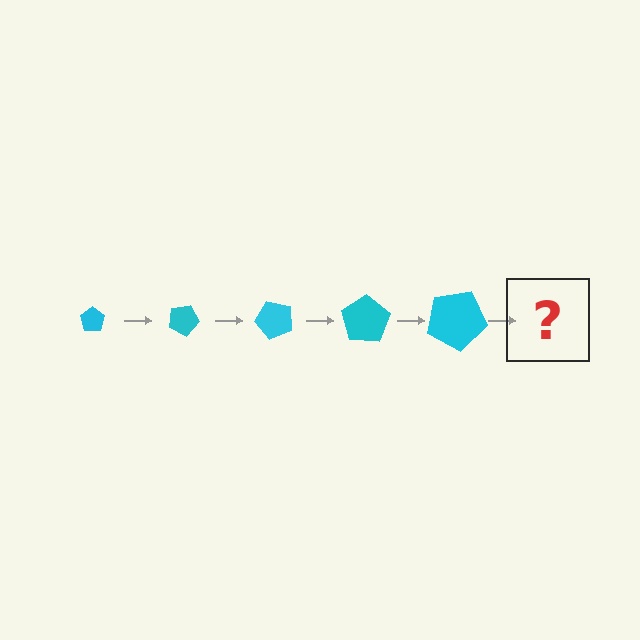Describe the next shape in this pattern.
It should be a pentagon, larger than the previous one and rotated 125 degrees from the start.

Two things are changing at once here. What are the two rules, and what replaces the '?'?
The two rules are that the pentagon grows larger each step and it rotates 25 degrees each step. The '?' should be a pentagon, larger than the previous one and rotated 125 degrees from the start.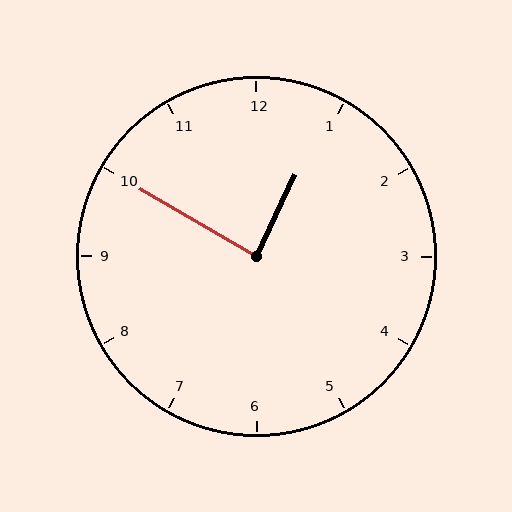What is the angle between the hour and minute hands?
Approximately 85 degrees.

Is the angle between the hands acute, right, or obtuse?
It is right.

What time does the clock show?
12:50.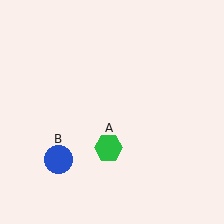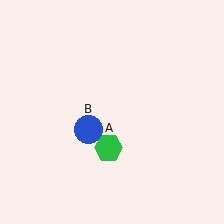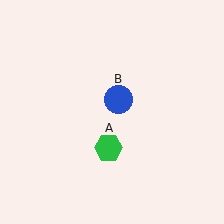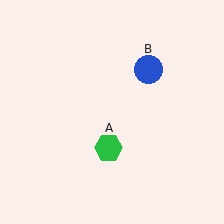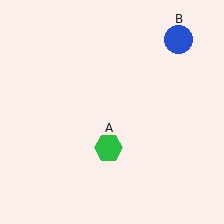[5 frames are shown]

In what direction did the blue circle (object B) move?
The blue circle (object B) moved up and to the right.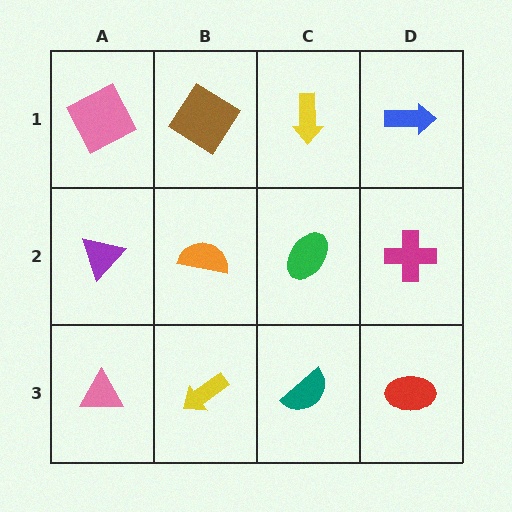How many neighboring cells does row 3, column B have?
3.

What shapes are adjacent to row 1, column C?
A green ellipse (row 2, column C), a brown diamond (row 1, column B), a blue arrow (row 1, column D).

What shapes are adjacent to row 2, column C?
A yellow arrow (row 1, column C), a teal semicircle (row 3, column C), an orange semicircle (row 2, column B), a magenta cross (row 2, column D).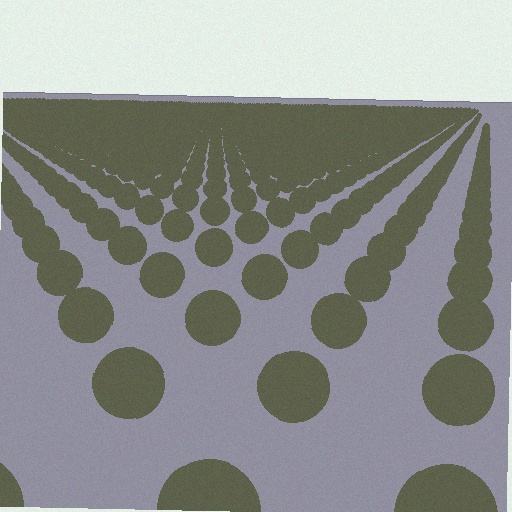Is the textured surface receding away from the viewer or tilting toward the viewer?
The surface is receding away from the viewer. Texture elements get smaller and denser toward the top.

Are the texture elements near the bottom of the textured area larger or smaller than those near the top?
Larger. Near the bottom, elements are closer to the viewer and appear at a bigger on-screen size.